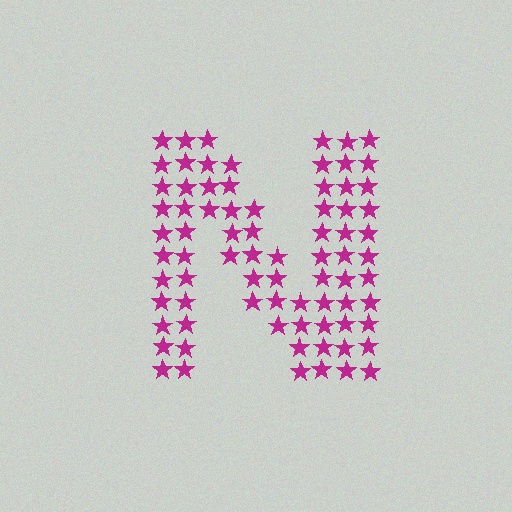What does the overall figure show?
The overall figure shows the letter N.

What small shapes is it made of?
It is made of small stars.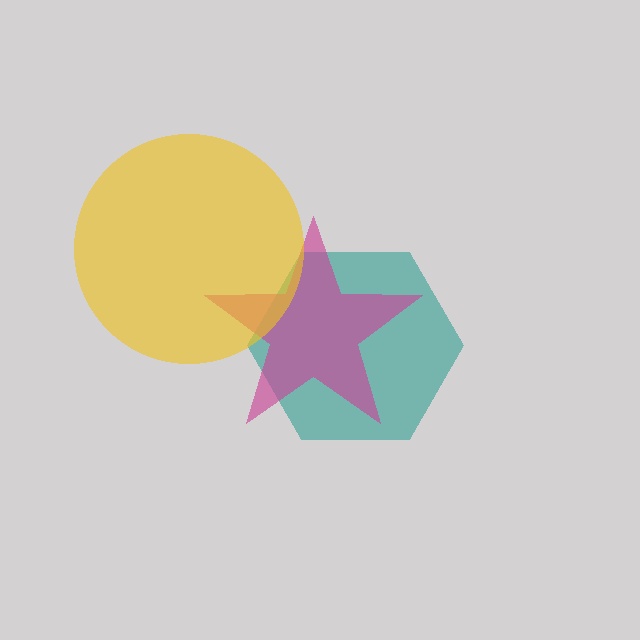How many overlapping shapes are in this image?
There are 3 overlapping shapes in the image.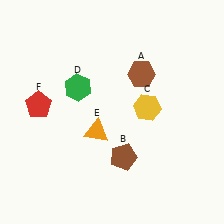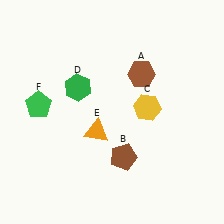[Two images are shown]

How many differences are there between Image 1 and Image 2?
There is 1 difference between the two images.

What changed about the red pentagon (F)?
In Image 1, F is red. In Image 2, it changed to green.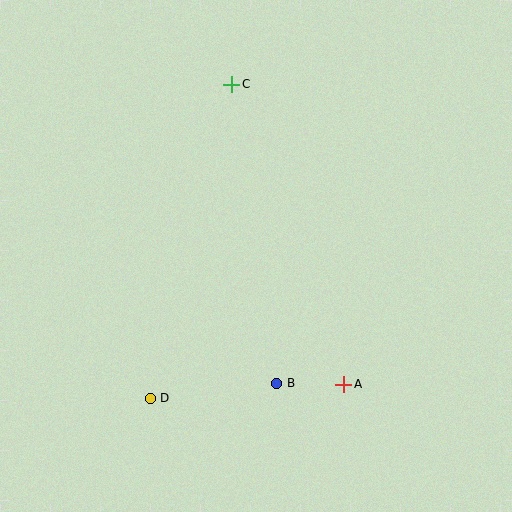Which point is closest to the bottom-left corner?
Point D is closest to the bottom-left corner.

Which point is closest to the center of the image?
Point B at (277, 383) is closest to the center.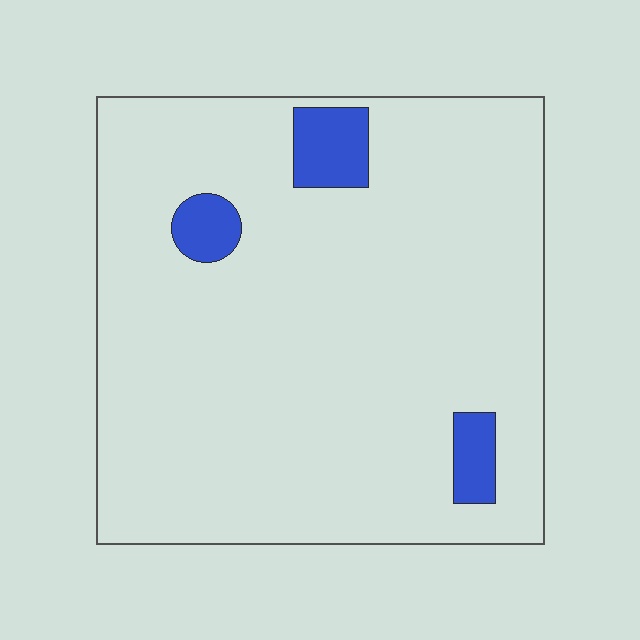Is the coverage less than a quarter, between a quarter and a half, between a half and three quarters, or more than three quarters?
Less than a quarter.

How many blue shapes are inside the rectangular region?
3.